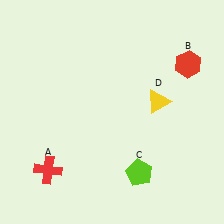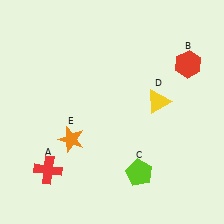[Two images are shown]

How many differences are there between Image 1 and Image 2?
There is 1 difference between the two images.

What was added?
An orange star (E) was added in Image 2.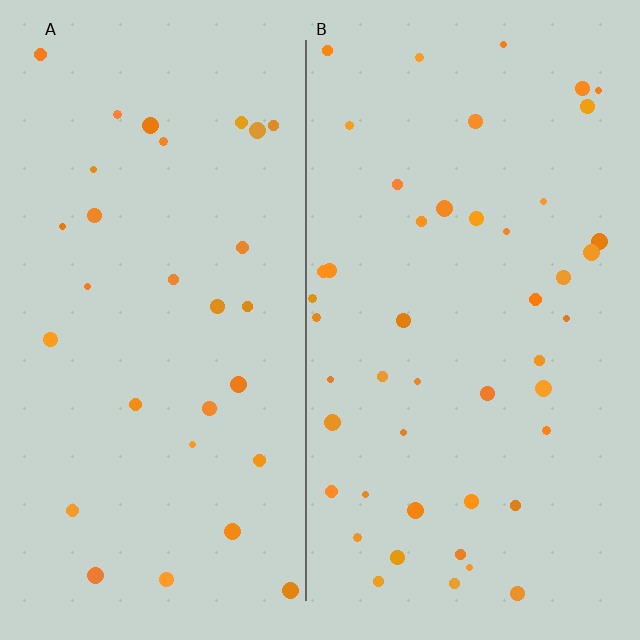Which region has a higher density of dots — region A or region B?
B (the right).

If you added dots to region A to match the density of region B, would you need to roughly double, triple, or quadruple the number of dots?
Approximately double.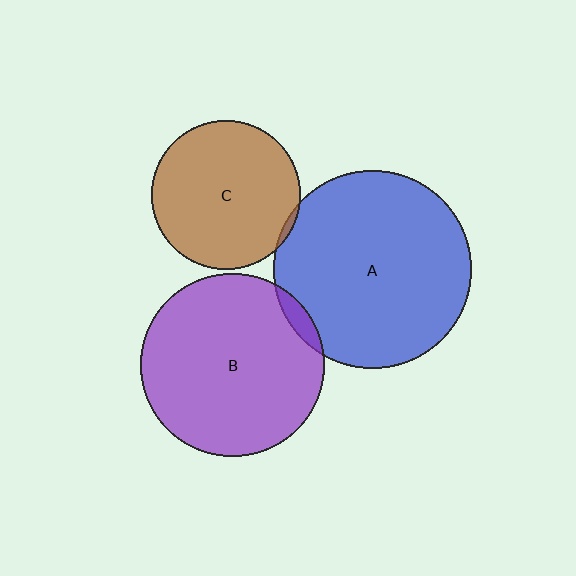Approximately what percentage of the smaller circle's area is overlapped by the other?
Approximately 5%.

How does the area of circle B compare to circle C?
Approximately 1.5 times.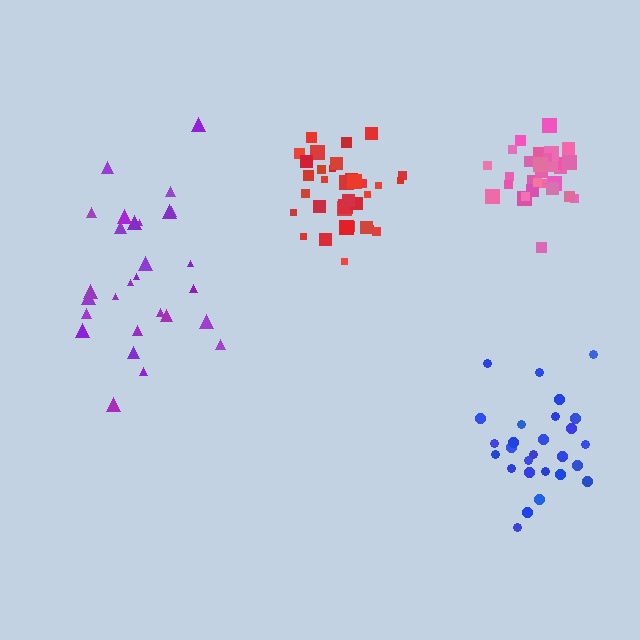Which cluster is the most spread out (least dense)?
Purple.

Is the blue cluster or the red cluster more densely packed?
Red.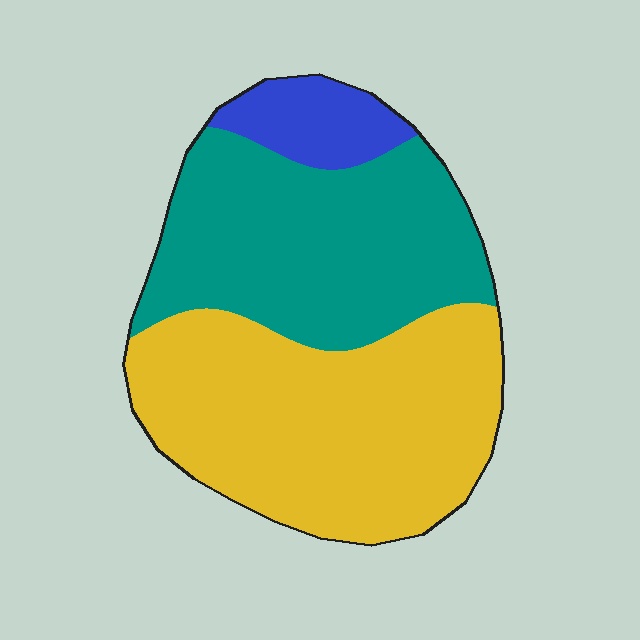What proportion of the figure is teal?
Teal covers 41% of the figure.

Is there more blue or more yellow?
Yellow.